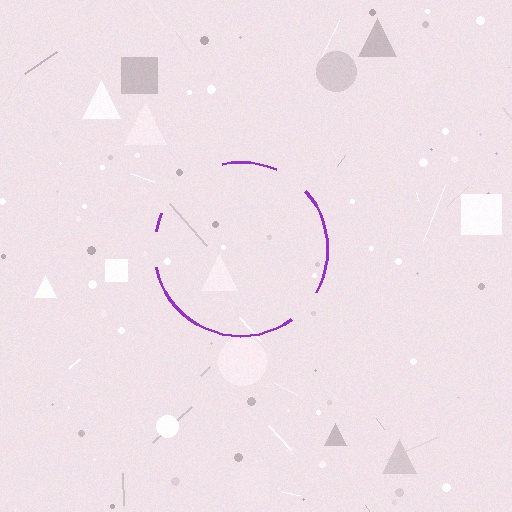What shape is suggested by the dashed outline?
The dashed outline suggests a circle.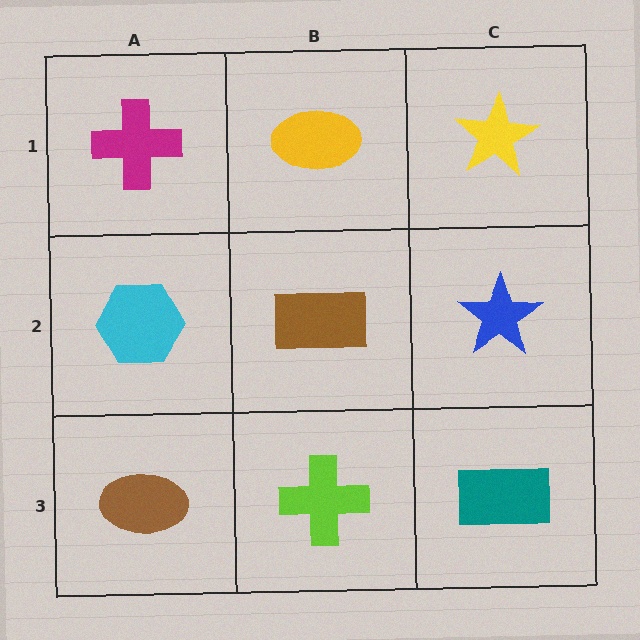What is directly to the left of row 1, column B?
A magenta cross.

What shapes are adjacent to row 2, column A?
A magenta cross (row 1, column A), a brown ellipse (row 3, column A), a brown rectangle (row 2, column B).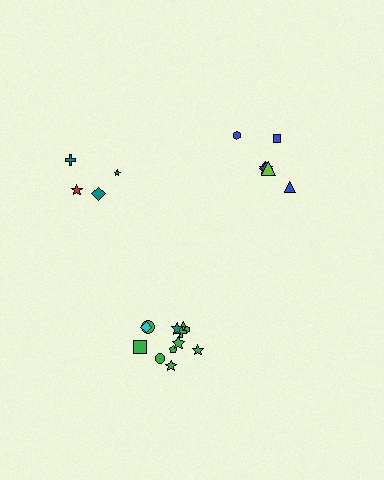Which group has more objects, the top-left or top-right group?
The top-right group.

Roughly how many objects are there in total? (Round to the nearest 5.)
Roughly 20 objects in total.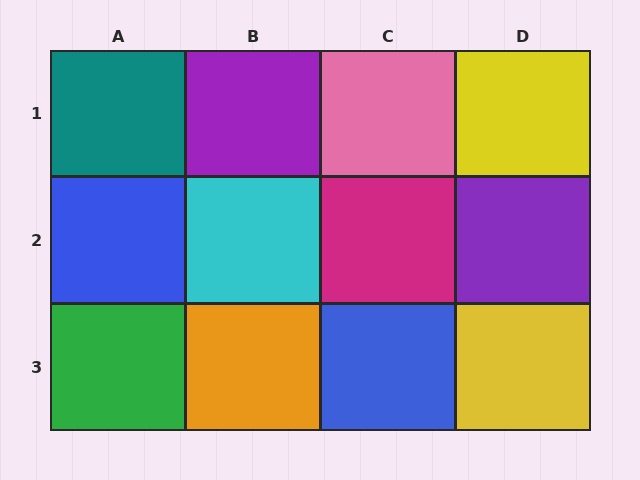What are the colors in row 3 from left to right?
Green, orange, blue, yellow.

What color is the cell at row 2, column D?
Purple.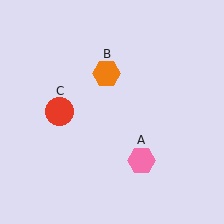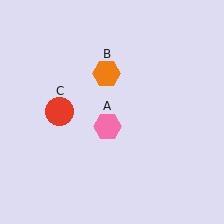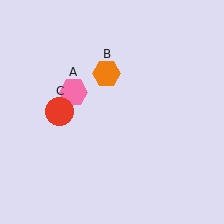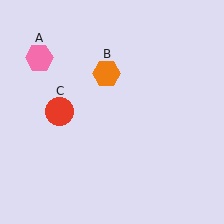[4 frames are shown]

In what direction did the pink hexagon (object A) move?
The pink hexagon (object A) moved up and to the left.